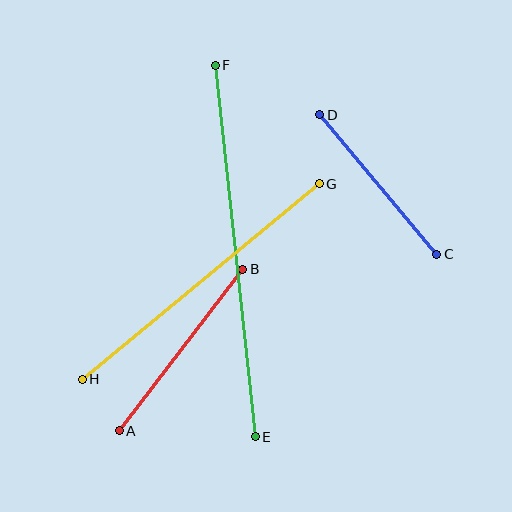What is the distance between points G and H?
The distance is approximately 307 pixels.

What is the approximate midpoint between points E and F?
The midpoint is at approximately (235, 251) pixels.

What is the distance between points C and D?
The distance is approximately 182 pixels.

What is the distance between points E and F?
The distance is approximately 374 pixels.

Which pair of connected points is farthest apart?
Points E and F are farthest apart.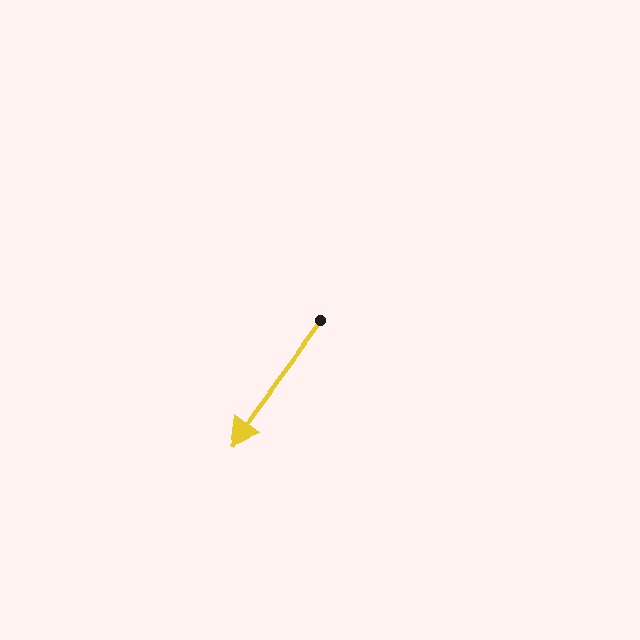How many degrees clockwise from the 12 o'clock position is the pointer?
Approximately 216 degrees.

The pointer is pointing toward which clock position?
Roughly 7 o'clock.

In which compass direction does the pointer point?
Southwest.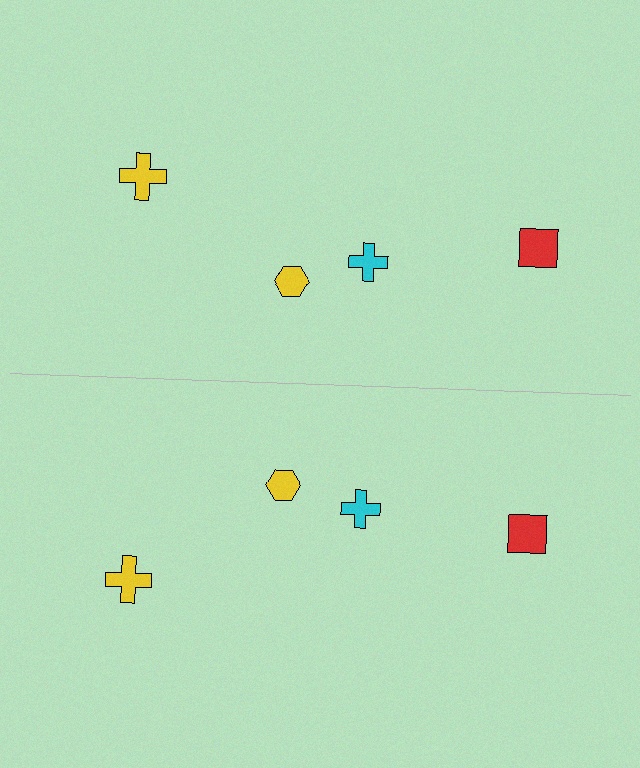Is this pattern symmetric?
Yes, this pattern has bilateral (reflection) symmetry.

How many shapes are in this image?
There are 8 shapes in this image.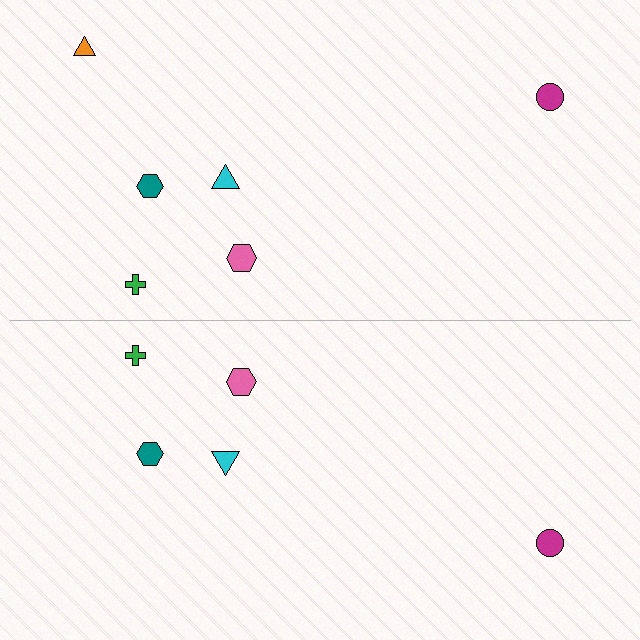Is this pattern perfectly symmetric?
No, the pattern is not perfectly symmetric. A orange triangle is missing from the bottom side.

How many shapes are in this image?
There are 11 shapes in this image.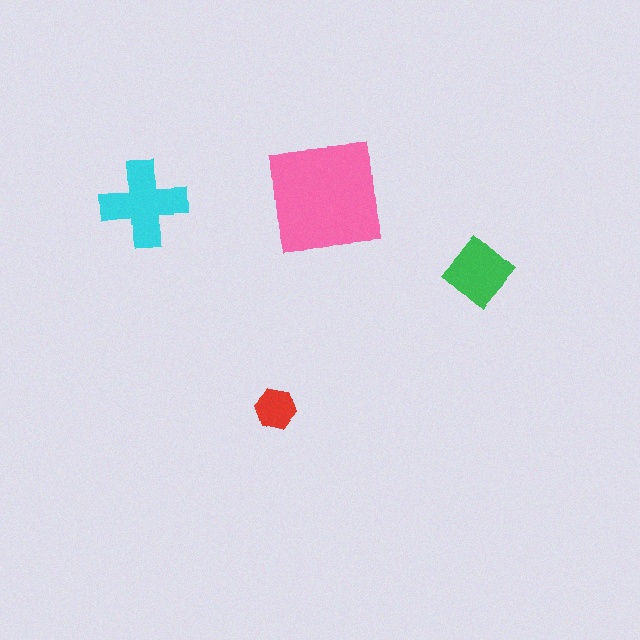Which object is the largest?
The pink square.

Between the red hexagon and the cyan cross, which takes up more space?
The cyan cross.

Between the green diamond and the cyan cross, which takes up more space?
The cyan cross.